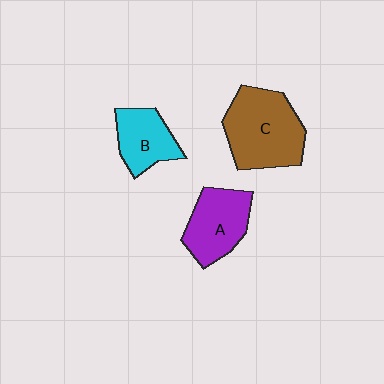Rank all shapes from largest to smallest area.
From largest to smallest: C (brown), A (purple), B (cyan).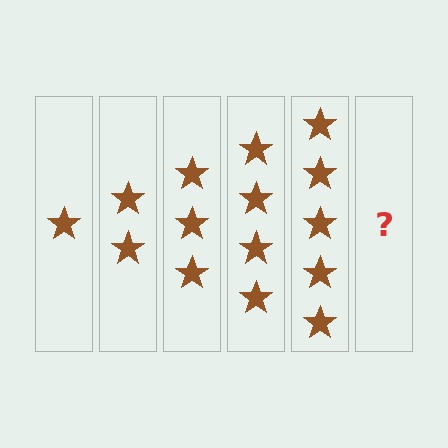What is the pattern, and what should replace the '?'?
The pattern is that each step adds one more star. The '?' should be 6 stars.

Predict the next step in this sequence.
The next step is 6 stars.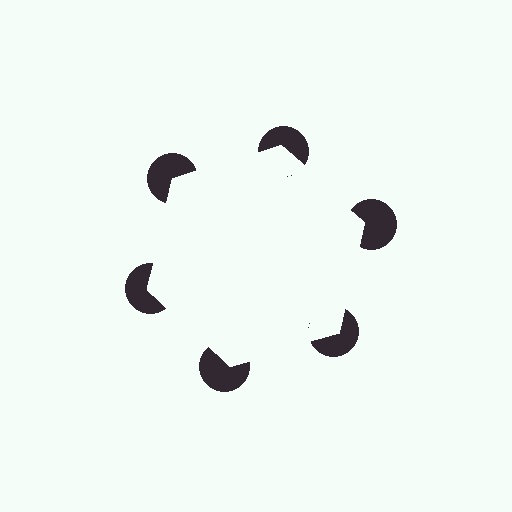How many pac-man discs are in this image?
There are 6 — one at each vertex of the illusory hexagon.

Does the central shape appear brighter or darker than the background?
It typically appears slightly brighter than the background, even though no actual brightness change is drawn.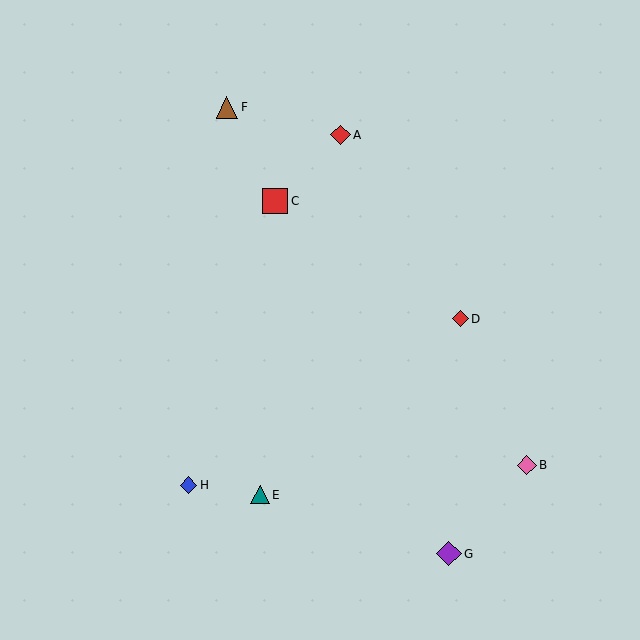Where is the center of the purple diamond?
The center of the purple diamond is at (449, 554).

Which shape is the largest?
The red square (labeled C) is the largest.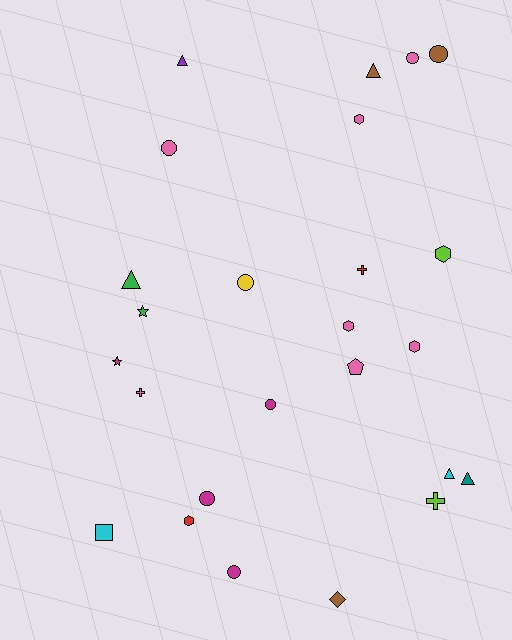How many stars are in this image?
There are 2 stars.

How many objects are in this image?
There are 25 objects.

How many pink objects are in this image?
There are 7 pink objects.